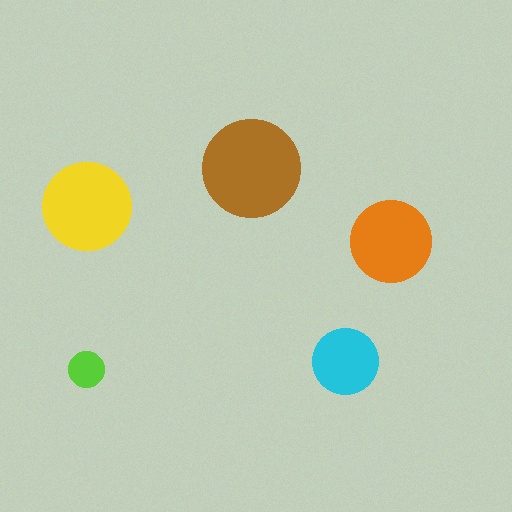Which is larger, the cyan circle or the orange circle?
The orange one.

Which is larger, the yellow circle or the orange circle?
The yellow one.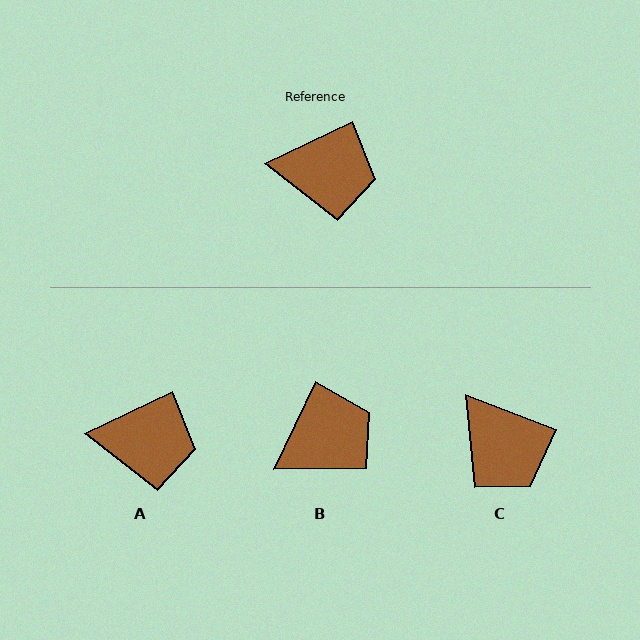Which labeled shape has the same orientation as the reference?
A.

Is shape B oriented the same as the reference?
No, it is off by about 39 degrees.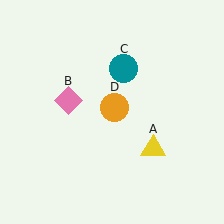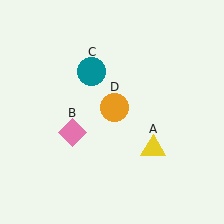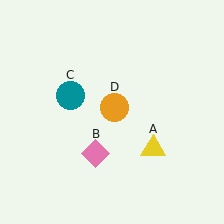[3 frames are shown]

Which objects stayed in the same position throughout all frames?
Yellow triangle (object A) and orange circle (object D) remained stationary.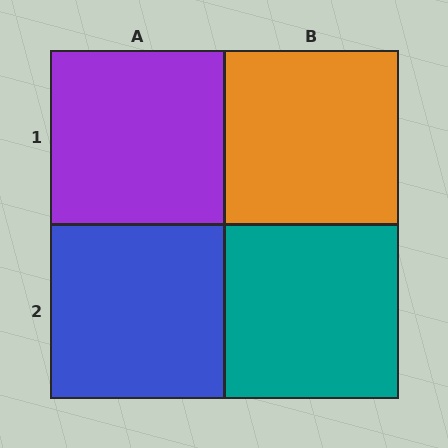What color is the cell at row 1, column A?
Purple.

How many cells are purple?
1 cell is purple.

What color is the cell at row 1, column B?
Orange.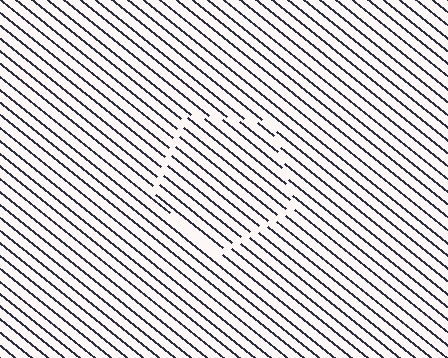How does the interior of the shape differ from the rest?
The interior of the shape contains the same grating, shifted by half a period — the contour is defined by the phase discontinuity where line-ends from the inner and outer gratings abut.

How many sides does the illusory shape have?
5 sides — the line-ends trace a pentagon.